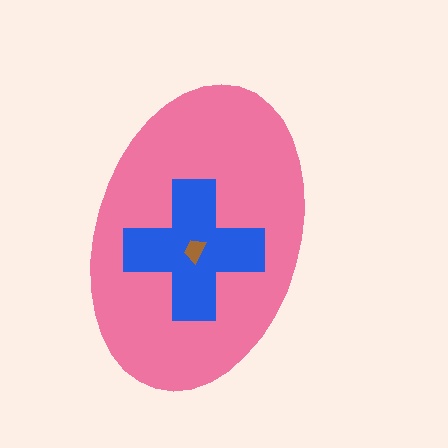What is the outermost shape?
The pink ellipse.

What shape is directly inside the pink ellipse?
The blue cross.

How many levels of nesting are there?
3.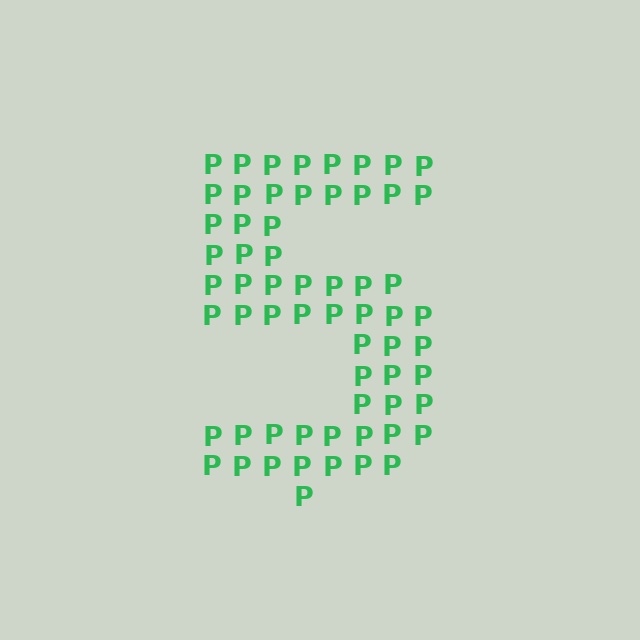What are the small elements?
The small elements are letter P's.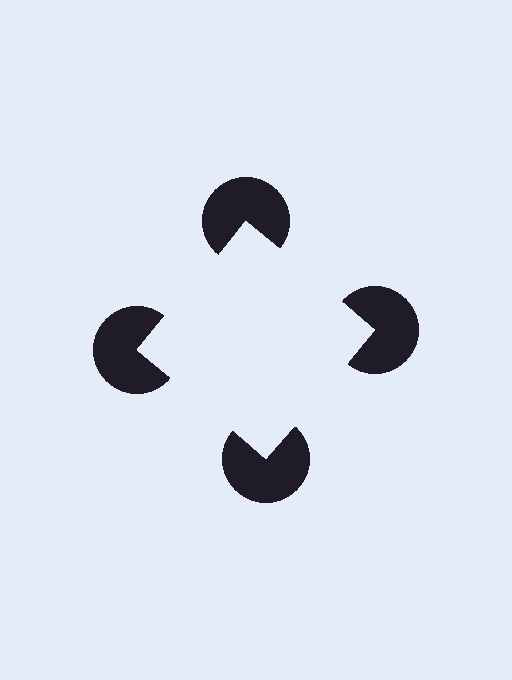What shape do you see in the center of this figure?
An illusory square — its edges are inferred from the aligned wedge cuts in the pac-man discs, not physically drawn.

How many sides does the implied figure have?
4 sides.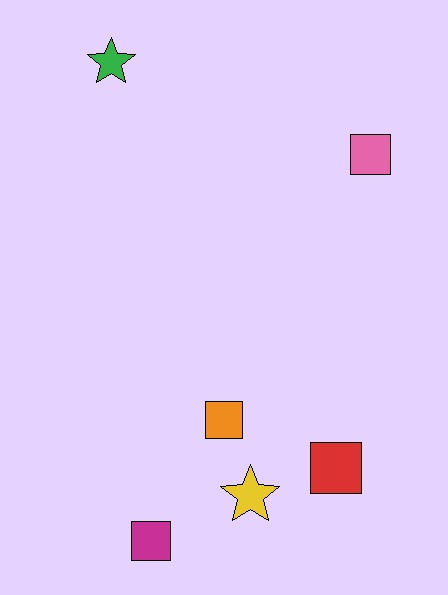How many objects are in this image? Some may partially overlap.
There are 6 objects.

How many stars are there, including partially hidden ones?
There are 2 stars.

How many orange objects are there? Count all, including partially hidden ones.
There is 1 orange object.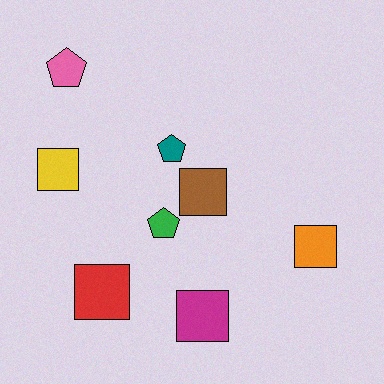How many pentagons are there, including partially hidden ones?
There are 3 pentagons.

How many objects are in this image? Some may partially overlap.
There are 8 objects.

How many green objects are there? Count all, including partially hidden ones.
There is 1 green object.